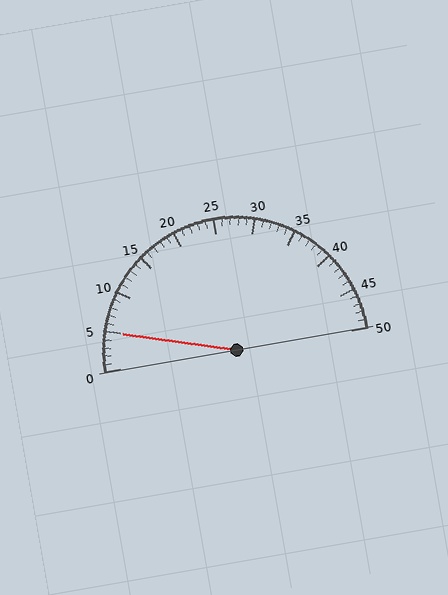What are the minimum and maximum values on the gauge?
The gauge ranges from 0 to 50.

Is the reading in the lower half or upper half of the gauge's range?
The reading is in the lower half of the range (0 to 50).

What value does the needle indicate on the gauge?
The needle indicates approximately 5.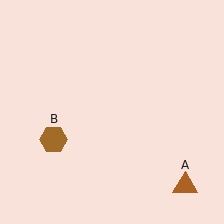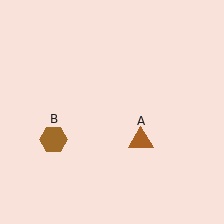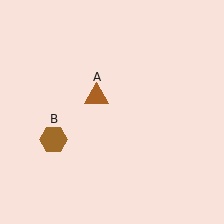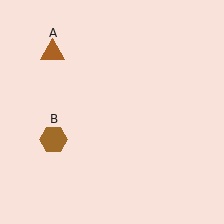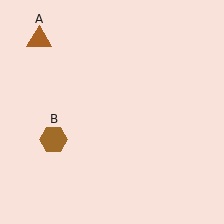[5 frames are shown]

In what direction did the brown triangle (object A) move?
The brown triangle (object A) moved up and to the left.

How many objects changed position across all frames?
1 object changed position: brown triangle (object A).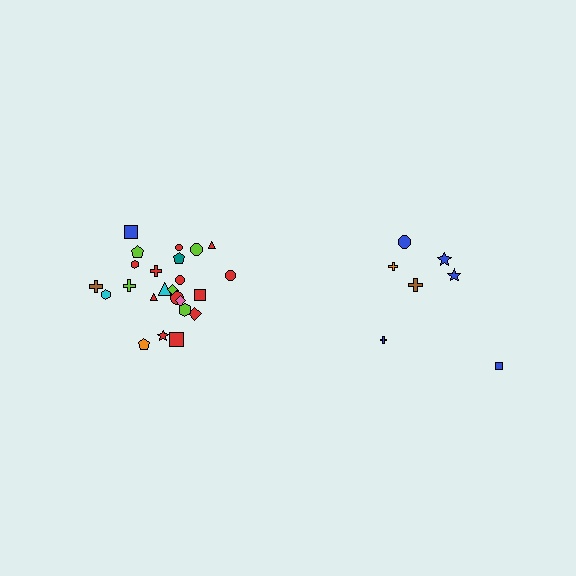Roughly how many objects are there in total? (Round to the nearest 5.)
Roughly 30 objects in total.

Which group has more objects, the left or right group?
The left group.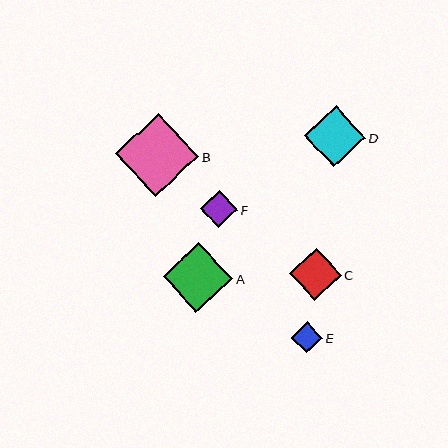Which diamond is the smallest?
Diamond E is the smallest with a size of approximately 31 pixels.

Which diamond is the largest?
Diamond B is the largest with a size of approximately 83 pixels.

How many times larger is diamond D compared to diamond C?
Diamond D is approximately 1.2 times the size of diamond C.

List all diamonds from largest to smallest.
From largest to smallest: B, A, D, C, F, E.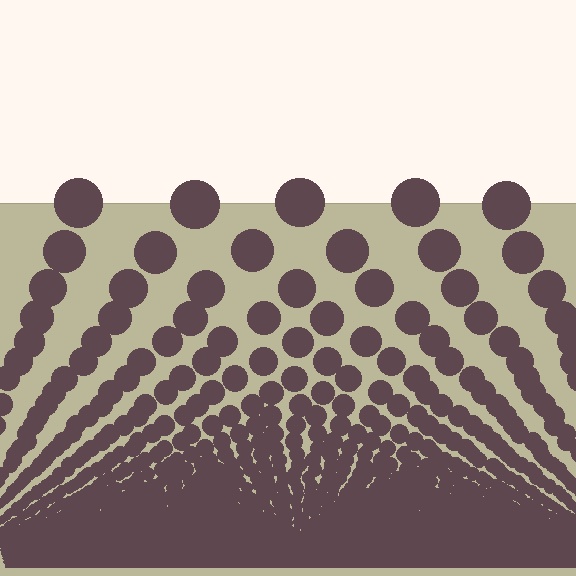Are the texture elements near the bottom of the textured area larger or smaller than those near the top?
Smaller. The gradient is inverted — elements near the bottom are smaller and denser.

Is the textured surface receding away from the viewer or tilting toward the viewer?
The surface appears to tilt toward the viewer. Texture elements get larger and sparser toward the top.